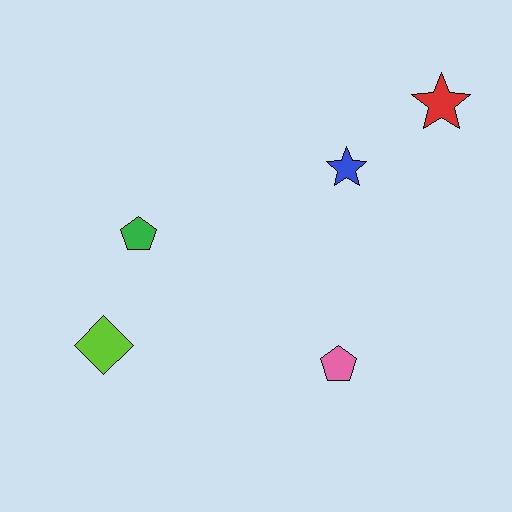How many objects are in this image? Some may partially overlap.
There are 5 objects.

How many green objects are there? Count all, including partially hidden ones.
There is 1 green object.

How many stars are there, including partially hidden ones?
There are 2 stars.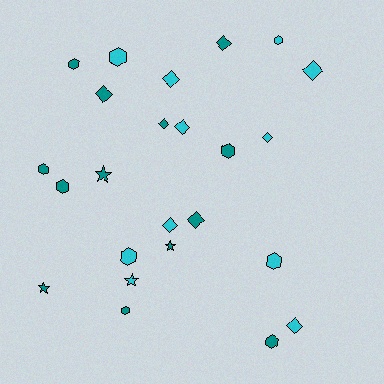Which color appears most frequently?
Teal, with 13 objects.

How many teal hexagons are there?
There are 6 teal hexagons.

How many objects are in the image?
There are 24 objects.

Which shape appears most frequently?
Hexagon, with 10 objects.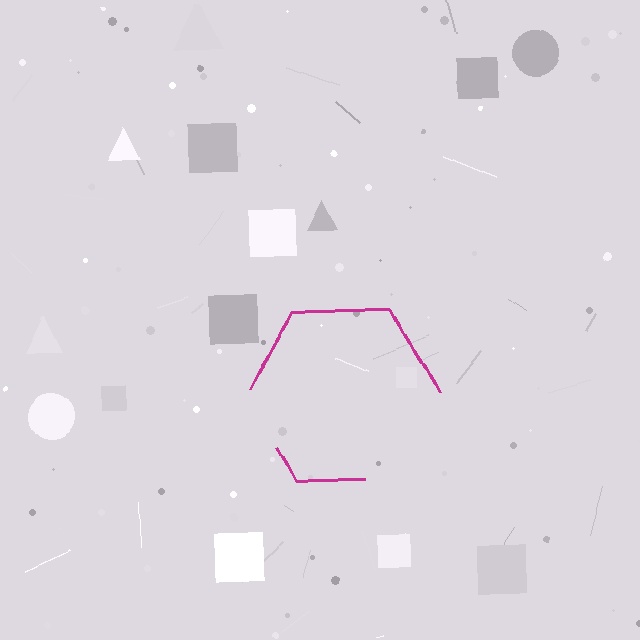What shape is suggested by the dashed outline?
The dashed outline suggests a hexagon.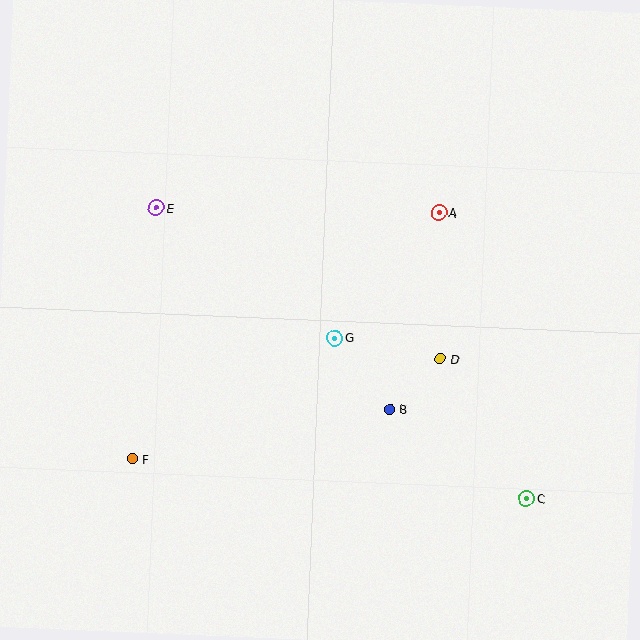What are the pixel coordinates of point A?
Point A is at (439, 213).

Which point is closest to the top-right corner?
Point A is closest to the top-right corner.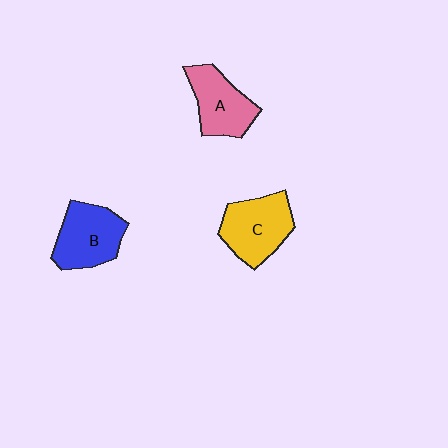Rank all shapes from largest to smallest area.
From largest to smallest: C (yellow), B (blue), A (pink).